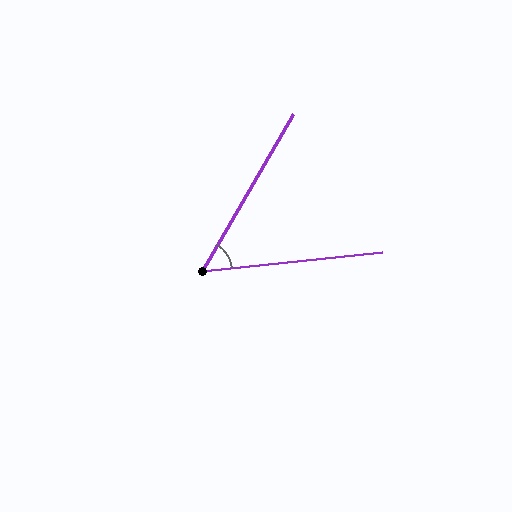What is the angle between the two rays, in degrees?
Approximately 54 degrees.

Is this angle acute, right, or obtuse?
It is acute.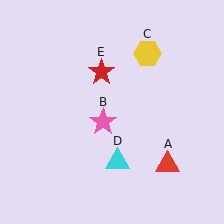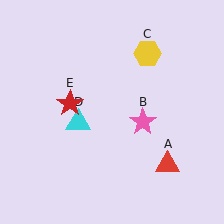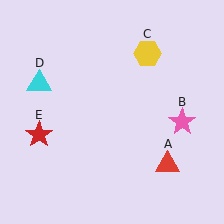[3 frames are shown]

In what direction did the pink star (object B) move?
The pink star (object B) moved right.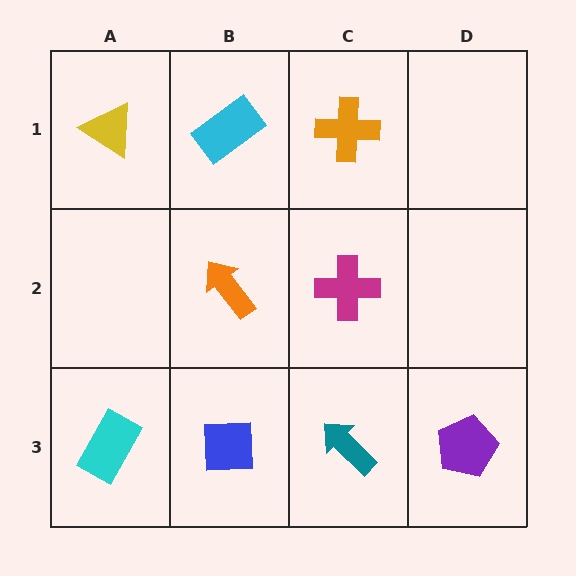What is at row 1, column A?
A yellow triangle.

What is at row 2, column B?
An orange arrow.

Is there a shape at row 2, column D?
No, that cell is empty.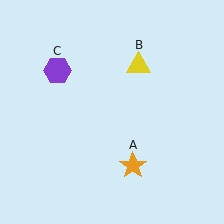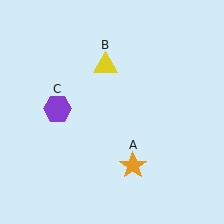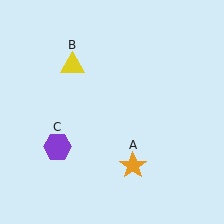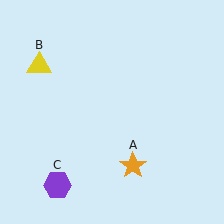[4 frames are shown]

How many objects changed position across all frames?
2 objects changed position: yellow triangle (object B), purple hexagon (object C).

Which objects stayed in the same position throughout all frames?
Orange star (object A) remained stationary.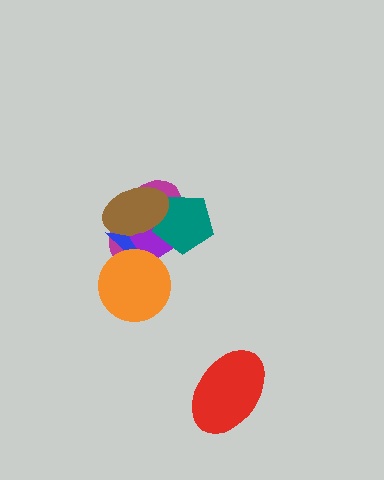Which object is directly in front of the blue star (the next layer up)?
The purple diamond is directly in front of the blue star.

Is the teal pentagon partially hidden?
Yes, it is partially covered by another shape.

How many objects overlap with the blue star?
5 objects overlap with the blue star.